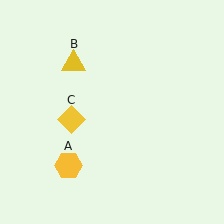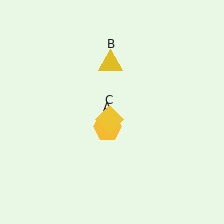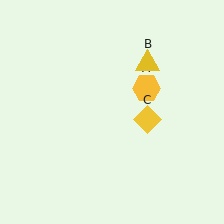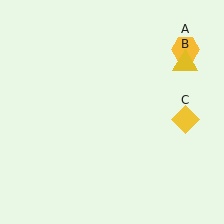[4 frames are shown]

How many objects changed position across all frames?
3 objects changed position: yellow hexagon (object A), yellow triangle (object B), yellow diamond (object C).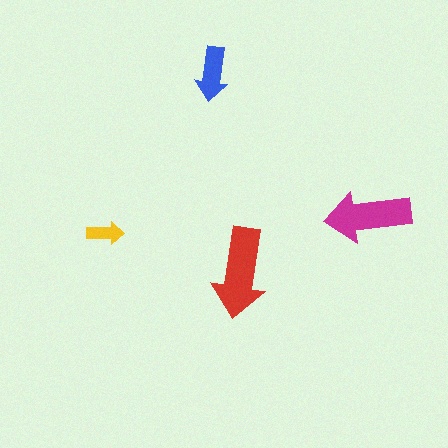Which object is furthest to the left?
The yellow arrow is leftmost.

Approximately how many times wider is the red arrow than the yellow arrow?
About 2.5 times wider.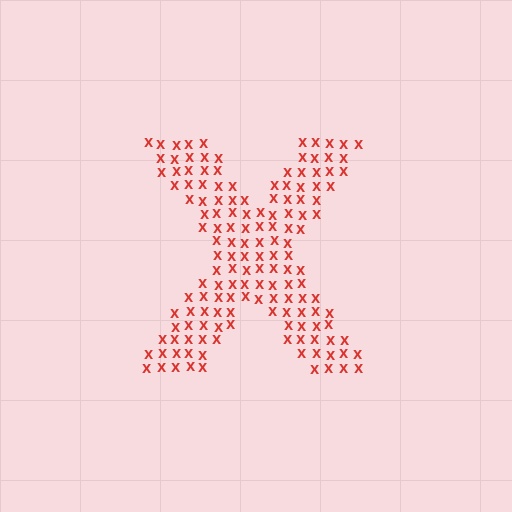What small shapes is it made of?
It is made of small letter X's.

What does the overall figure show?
The overall figure shows the letter X.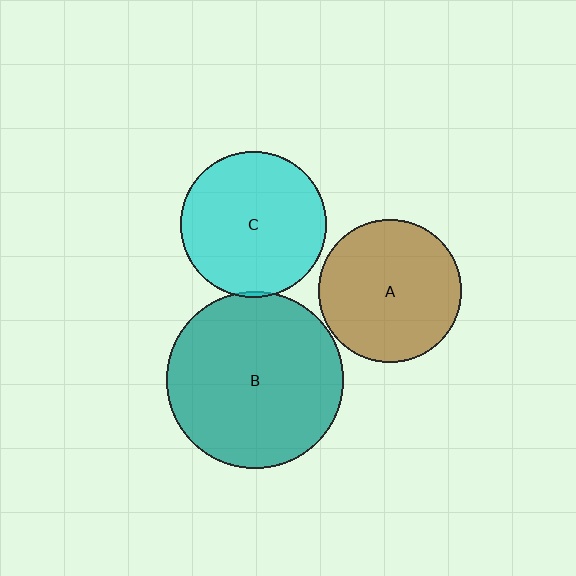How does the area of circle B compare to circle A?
Approximately 1.5 times.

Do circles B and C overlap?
Yes.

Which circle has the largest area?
Circle B (teal).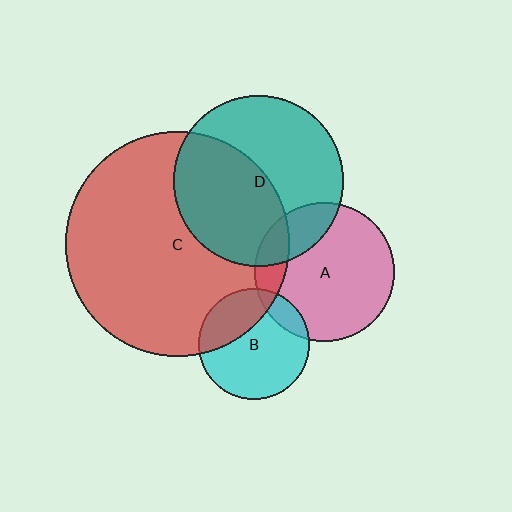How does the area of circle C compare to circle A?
Approximately 2.6 times.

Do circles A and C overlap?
Yes.